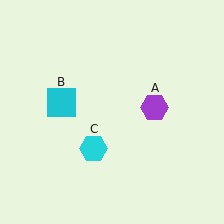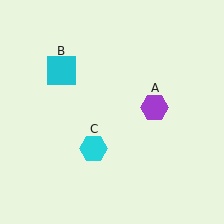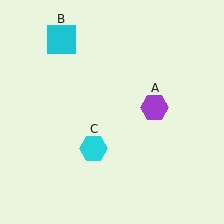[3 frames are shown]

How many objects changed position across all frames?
1 object changed position: cyan square (object B).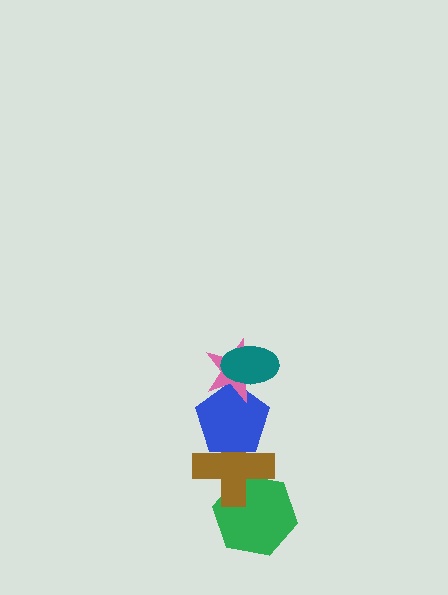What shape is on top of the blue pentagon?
The pink star is on top of the blue pentagon.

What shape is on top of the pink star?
The teal ellipse is on top of the pink star.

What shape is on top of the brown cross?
The blue pentagon is on top of the brown cross.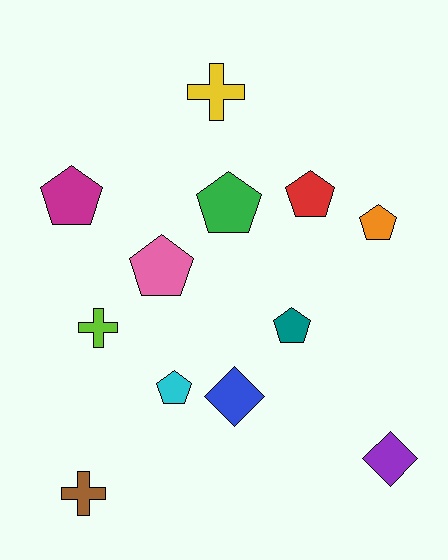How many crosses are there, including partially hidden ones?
There are 3 crosses.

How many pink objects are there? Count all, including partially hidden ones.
There is 1 pink object.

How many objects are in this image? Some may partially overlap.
There are 12 objects.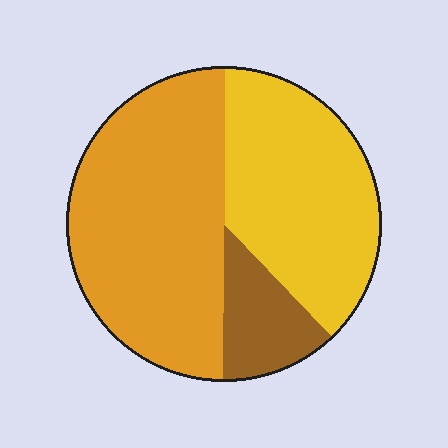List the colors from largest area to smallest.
From largest to smallest: orange, yellow, brown.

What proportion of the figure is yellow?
Yellow covers 38% of the figure.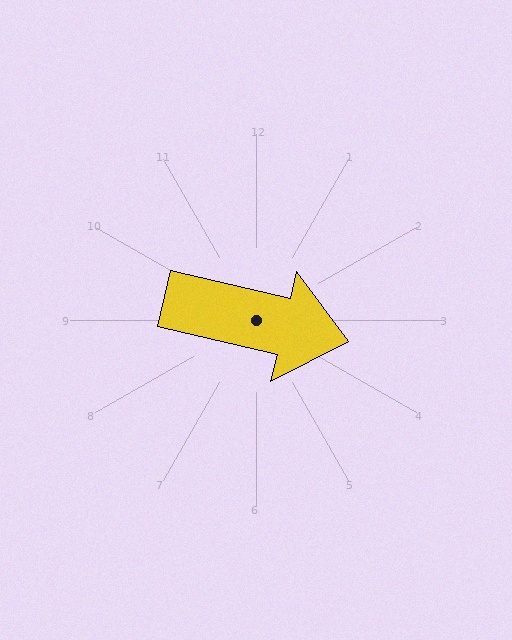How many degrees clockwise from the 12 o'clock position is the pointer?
Approximately 103 degrees.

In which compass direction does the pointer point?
East.